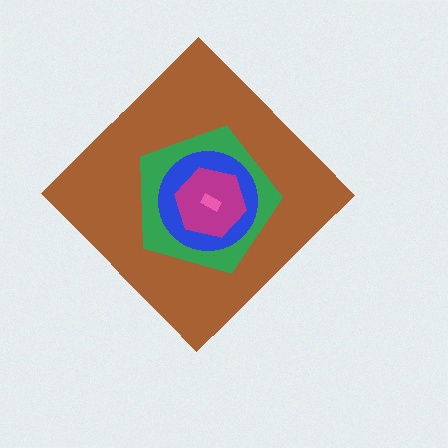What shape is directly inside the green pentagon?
The blue circle.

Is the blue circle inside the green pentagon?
Yes.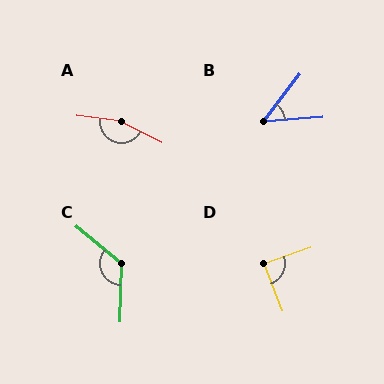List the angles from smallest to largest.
B (48°), D (88°), C (128°), A (160°).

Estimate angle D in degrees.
Approximately 88 degrees.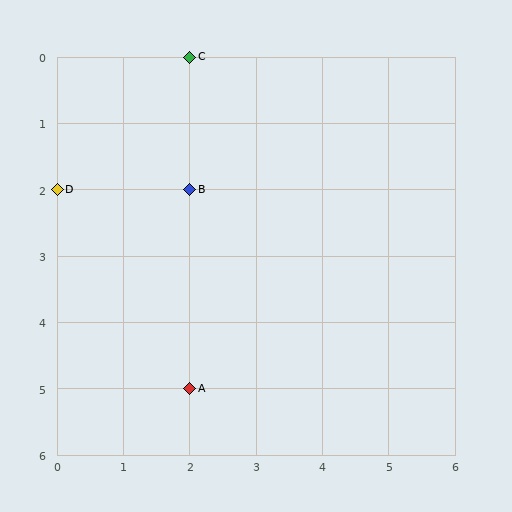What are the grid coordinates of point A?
Point A is at grid coordinates (2, 5).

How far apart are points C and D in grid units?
Points C and D are 2 columns and 2 rows apart (about 2.8 grid units diagonally).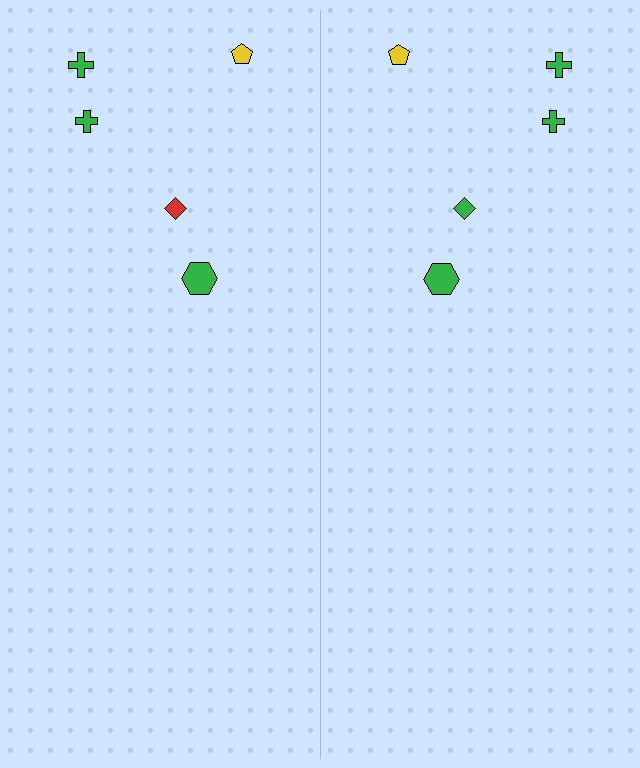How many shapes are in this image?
There are 10 shapes in this image.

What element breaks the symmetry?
The green diamond on the right side breaks the symmetry — its mirror counterpart is red.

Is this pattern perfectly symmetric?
No, the pattern is not perfectly symmetric. The green diamond on the right side breaks the symmetry — its mirror counterpart is red.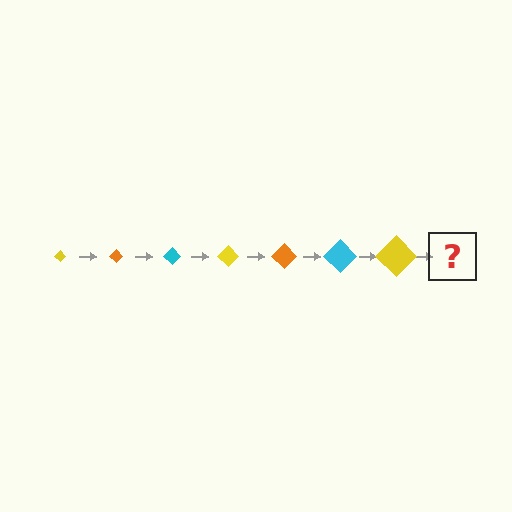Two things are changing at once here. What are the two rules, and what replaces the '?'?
The two rules are that the diamond grows larger each step and the color cycles through yellow, orange, and cyan. The '?' should be an orange diamond, larger than the previous one.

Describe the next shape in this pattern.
It should be an orange diamond, larger than the previous one.